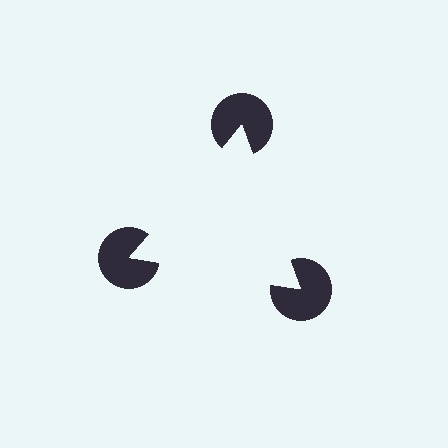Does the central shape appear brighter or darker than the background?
It typically appears slightly brighter than the background, even though no actual brightness change is drawn.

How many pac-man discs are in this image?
There are 3 — one at each vertex of the illusory triangle.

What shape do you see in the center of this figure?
An illusory triangle — its edges are inferred from the aligned wedge cuts in the pac-man discs, not physically drawn.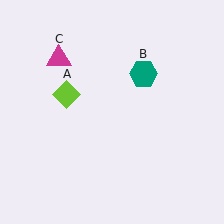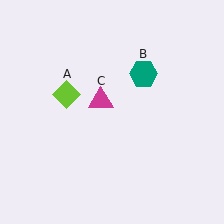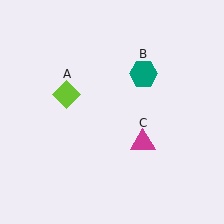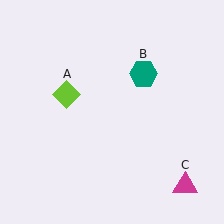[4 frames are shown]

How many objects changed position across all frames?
1 object changed position: magenta triangle (object C).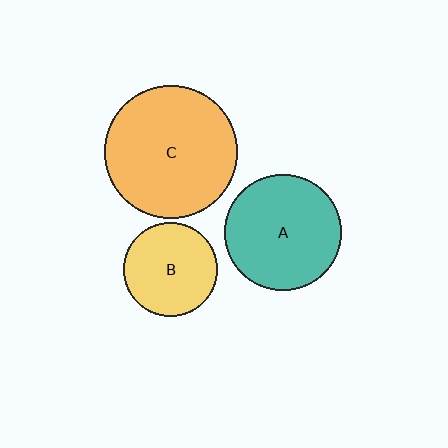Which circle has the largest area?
Circle C (orange).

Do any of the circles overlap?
No, none of the circles overlap.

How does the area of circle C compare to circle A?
Approximately 1.3 times.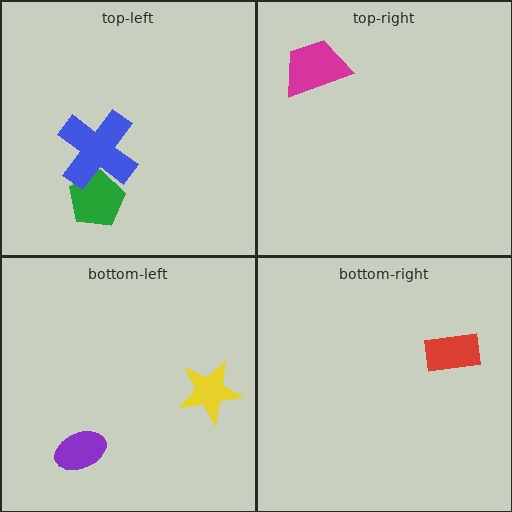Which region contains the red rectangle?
The bottom-right region.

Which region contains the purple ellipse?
The bottom-left region.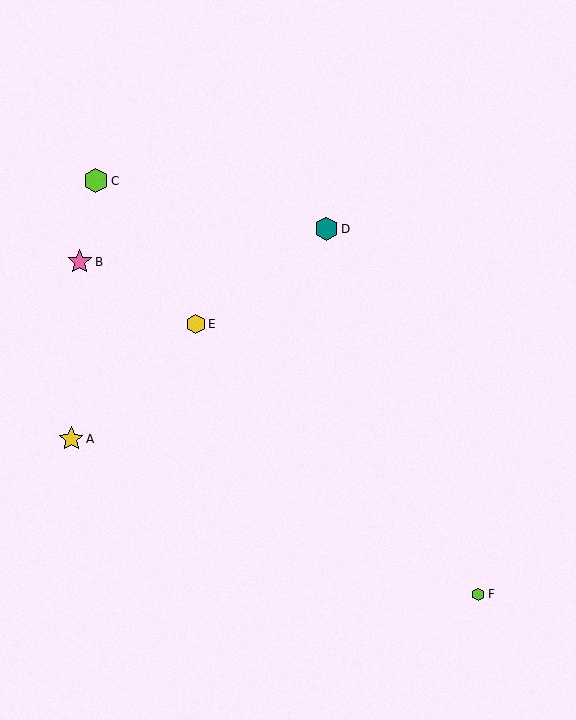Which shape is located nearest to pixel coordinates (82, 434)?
The yellow star (labeled A) at (71, 439) is nearest to that location.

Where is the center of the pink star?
The center of the pink star is at (80, 262).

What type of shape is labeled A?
Shape A is a yellow star.